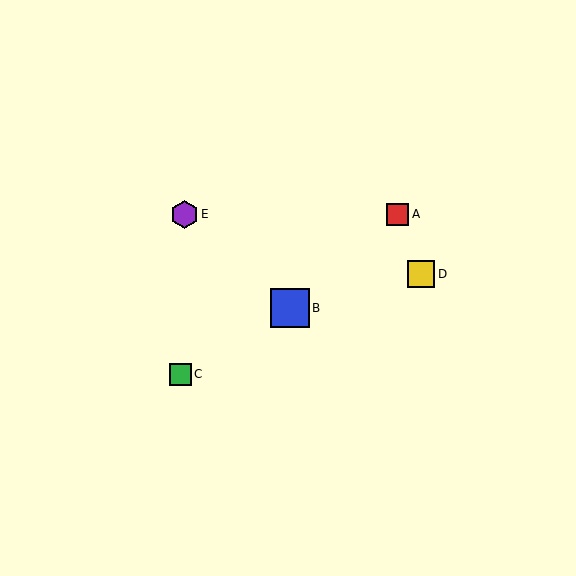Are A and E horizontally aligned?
Yes, both are at y≈214.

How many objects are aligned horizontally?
2 objects (A, E) are aligned horizontally.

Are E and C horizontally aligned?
No, E is at y≈214 and C is at y≈374.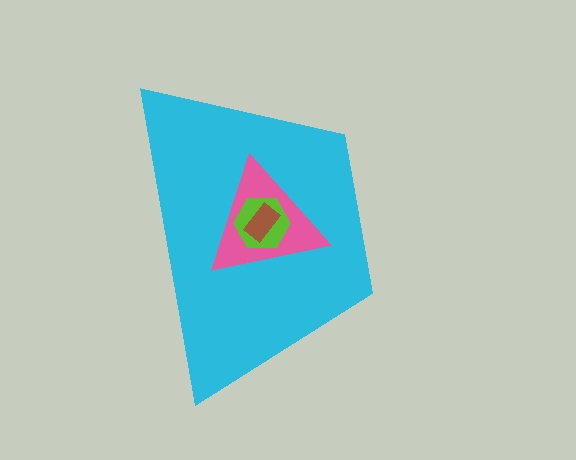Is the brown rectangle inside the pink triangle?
Yes.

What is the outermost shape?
The cyan trapezoid.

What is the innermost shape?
The brown rectangle.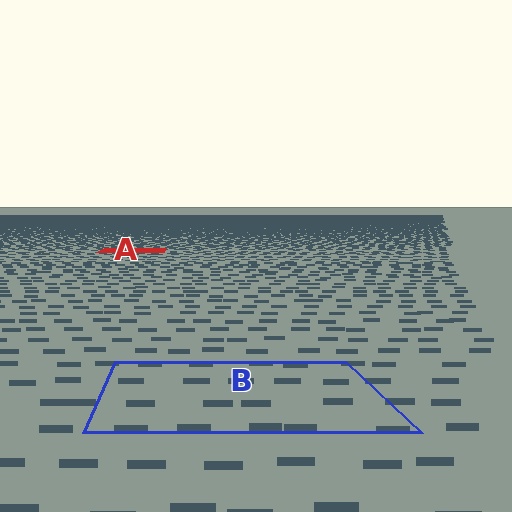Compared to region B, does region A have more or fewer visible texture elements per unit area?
Region A has more texture elements per unit area — they are packed more densely because it is farther away.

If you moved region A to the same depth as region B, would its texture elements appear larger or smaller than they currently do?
They would appear larger. At a closer depth, the same texture elements are projected at a bigger on-screen size.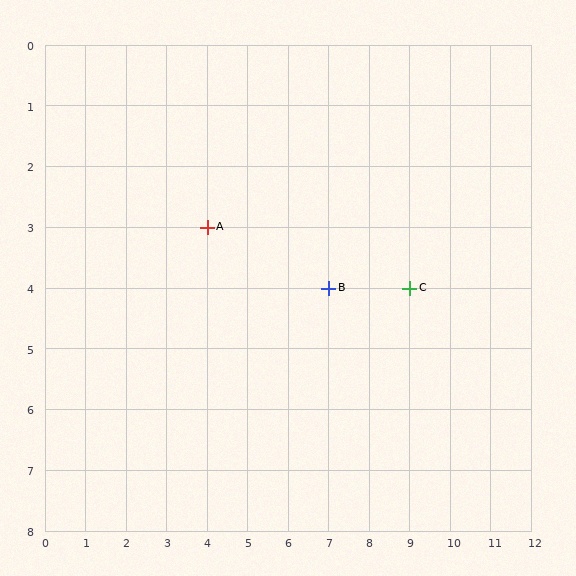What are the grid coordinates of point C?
Point C is at grid coordinates (9, 4).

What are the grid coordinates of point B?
Point B is at grid coordinates (7, 4).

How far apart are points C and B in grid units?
Points C and B are 2 columns apart.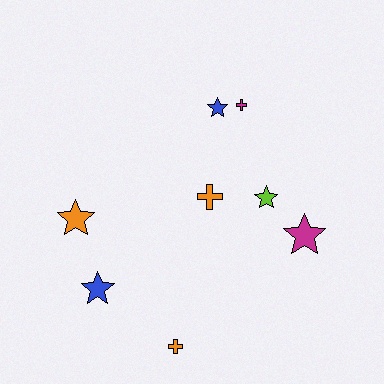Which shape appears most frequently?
Star, with 5 objects.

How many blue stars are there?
There are 2 blue stars.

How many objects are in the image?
There are 8 objects.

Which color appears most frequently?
Orange, with 3 objects.